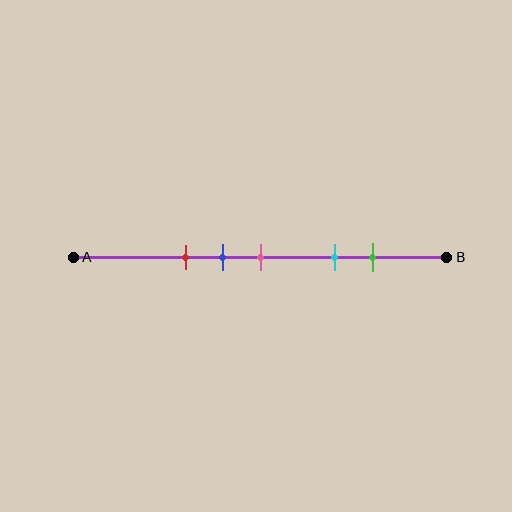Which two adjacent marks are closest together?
The blue and pink marks are the closest adjacent pair.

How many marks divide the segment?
There are 5 marks dividing the segment.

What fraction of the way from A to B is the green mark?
The green mark is approximately 80% (0.8) of the way from A to B.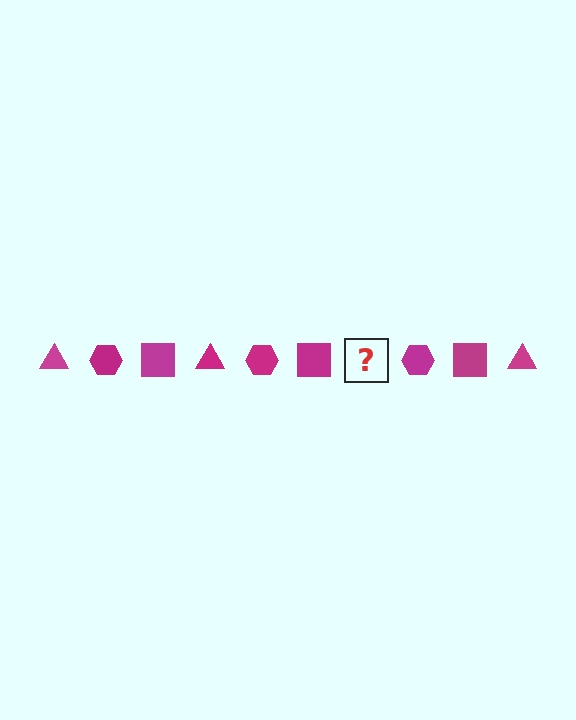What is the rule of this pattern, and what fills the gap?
The rule is that the pattern cycles through triangle, hexagon, square shapes in magenta. The gap should be filled with a magenta triangle.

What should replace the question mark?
The question mark should be replaced with a magenta triangle.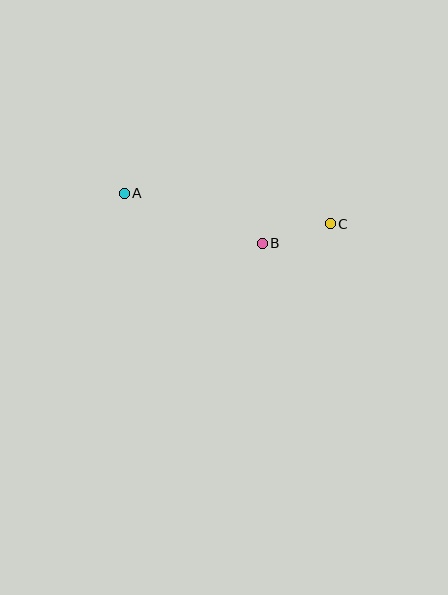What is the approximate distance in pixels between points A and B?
The distance between A and B is approximately 147 pixels.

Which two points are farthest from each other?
Points A and C are farthest from each other.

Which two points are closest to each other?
Points B and C are closest to each other.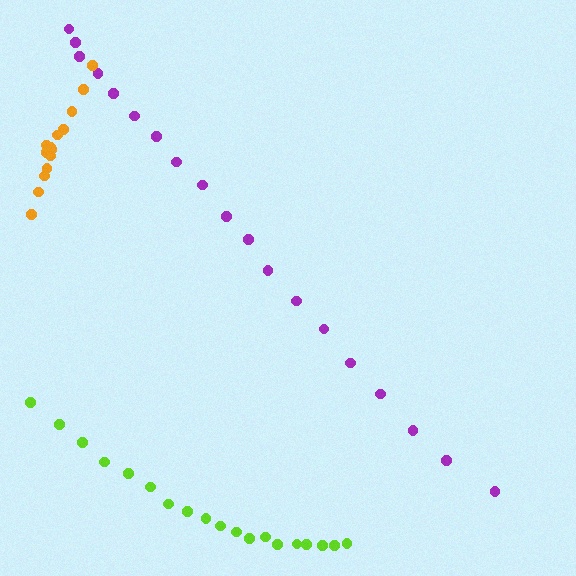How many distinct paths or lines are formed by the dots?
There are 3 distinct paths.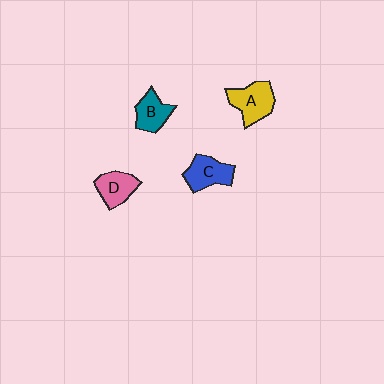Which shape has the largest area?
Shape A (yellow).